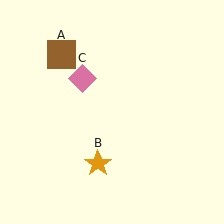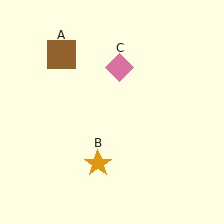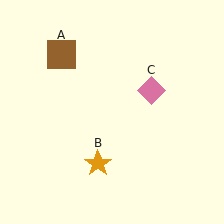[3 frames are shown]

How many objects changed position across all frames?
1 object changed position: pink diamond (object C).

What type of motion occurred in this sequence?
The pink diamond (object C) rotated clockwise around the center of the scene.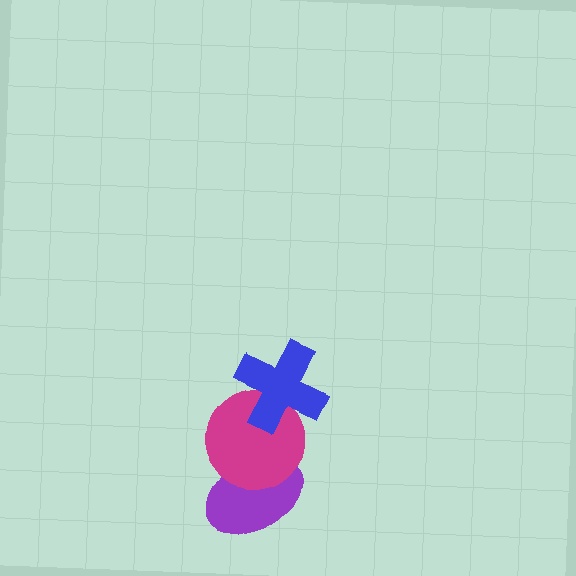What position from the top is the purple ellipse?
The purple ellipse is 3rd from the top.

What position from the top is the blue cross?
The blue cross is 1st from the top.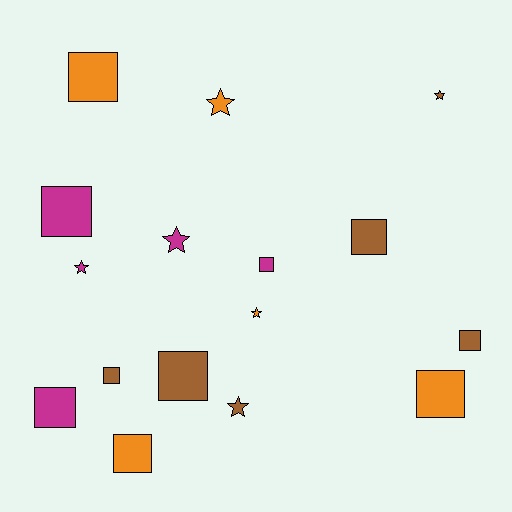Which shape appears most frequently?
Square, with 10 objects.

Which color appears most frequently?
Brown, with 6 objects.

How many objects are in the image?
There are 16 objects.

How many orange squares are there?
There are 3 orange squares.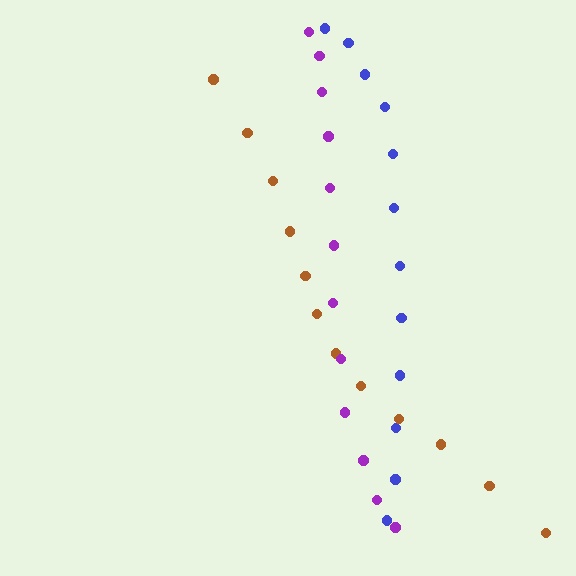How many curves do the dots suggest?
There are 3 distinct paths.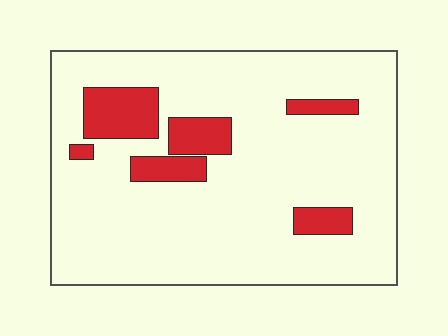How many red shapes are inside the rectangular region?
6.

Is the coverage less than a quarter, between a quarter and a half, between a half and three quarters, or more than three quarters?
Less than a quarter.